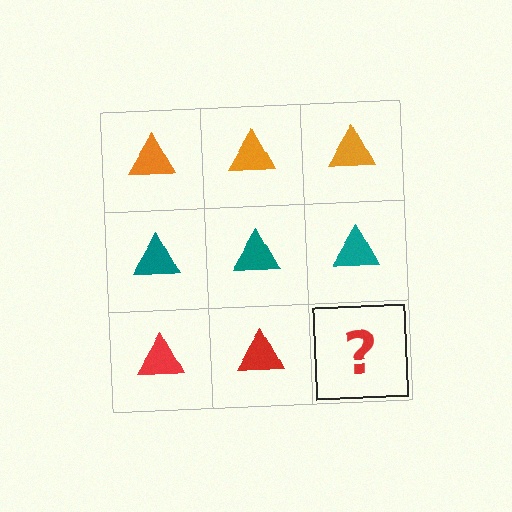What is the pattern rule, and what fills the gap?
The rule is that each row has a consistent color. The gap should be filled with a red triangle.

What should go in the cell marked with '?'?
The missing cell should contain a red triangle.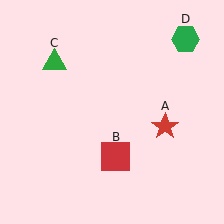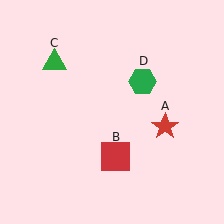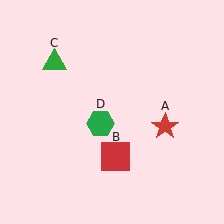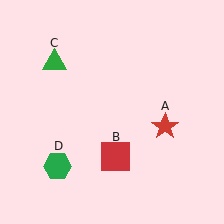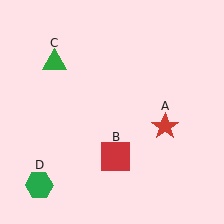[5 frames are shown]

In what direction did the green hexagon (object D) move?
The green hexagon (object D) moved down and to the left.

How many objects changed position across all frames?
1 object changed position: green hexagon (object D).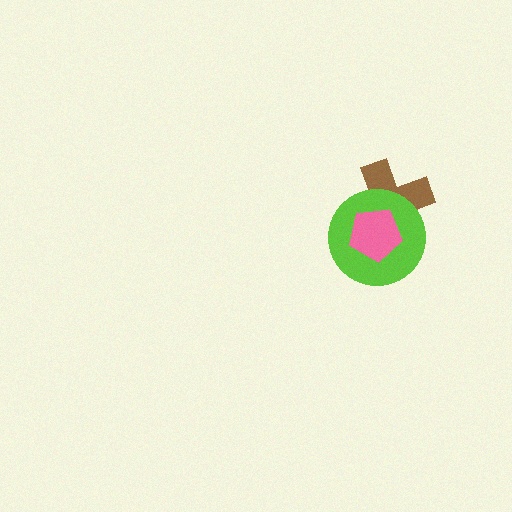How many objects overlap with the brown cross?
2 objects overlap with the brown cross.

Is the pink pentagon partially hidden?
No, no other shape covers it.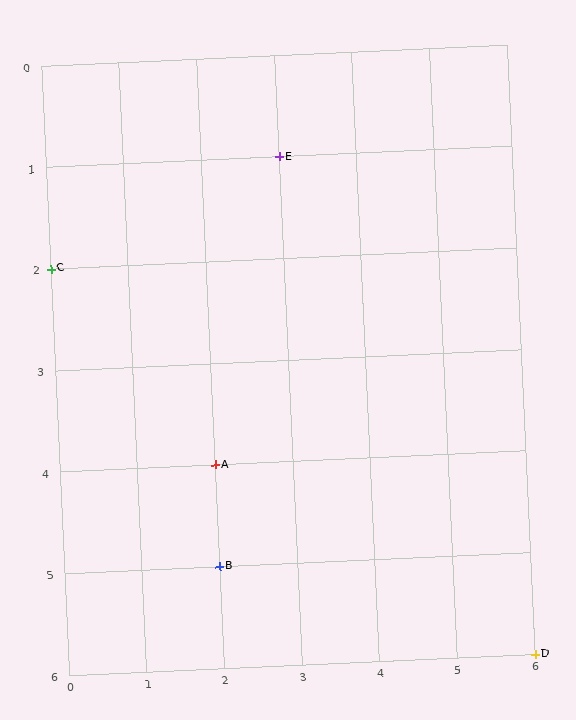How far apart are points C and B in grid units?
Points C and B are 2 columns and 3 rows apart (about 3.6 grid units diagonally).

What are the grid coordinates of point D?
Point D is at grid coordinates (6, 6).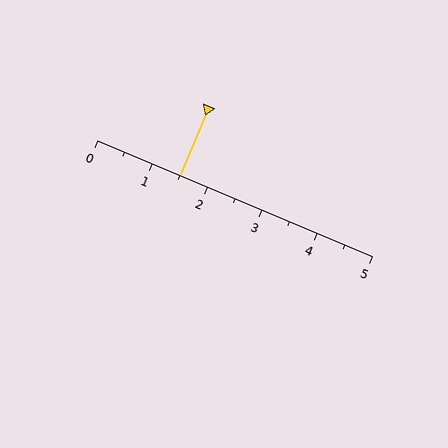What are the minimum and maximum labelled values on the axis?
The axis runs from 0 to 5.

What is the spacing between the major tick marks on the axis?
The major ticks are spaced 1 apart.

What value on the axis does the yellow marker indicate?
The marker indicates approximately 1.5.